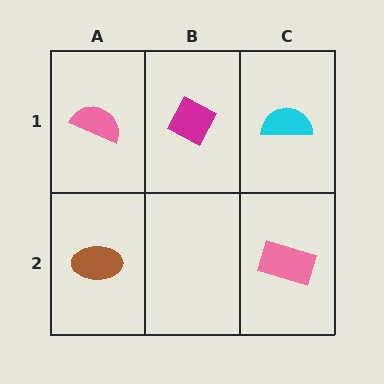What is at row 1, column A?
A pink semicircle.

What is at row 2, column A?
A brown ellipse.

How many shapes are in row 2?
2 shapes.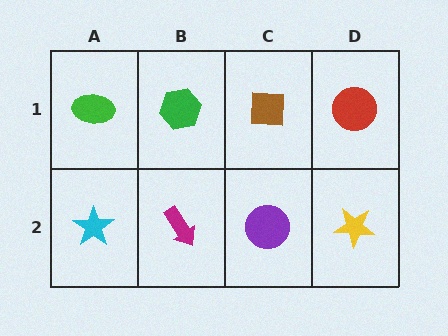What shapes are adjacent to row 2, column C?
A brown square (row 1, column C), a magenta arrow (row 2, column B), a yellow star (row 2, column D).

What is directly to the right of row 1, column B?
A brown square.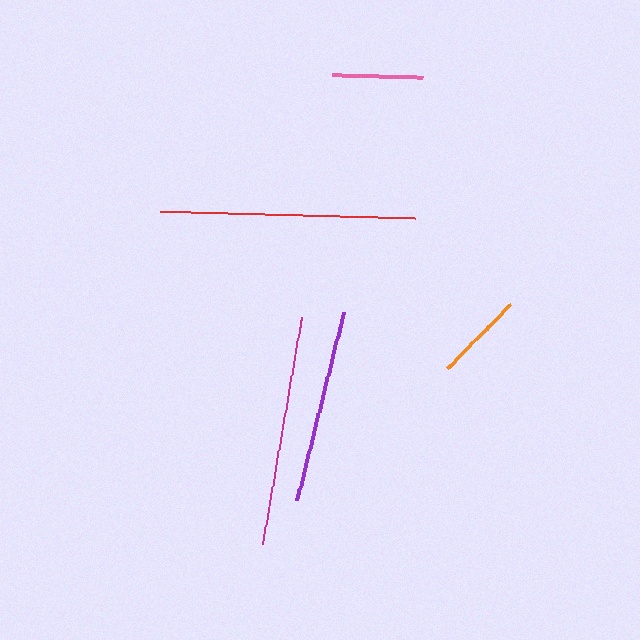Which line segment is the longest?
The red line is the longest at approximately 255 pixels.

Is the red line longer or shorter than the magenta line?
The red line is longer than the magenta line.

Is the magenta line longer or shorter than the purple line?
The magenta line is longer than the purple line.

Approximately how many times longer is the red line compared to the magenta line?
The red line is approximately 1.1 times the length of the magenta line.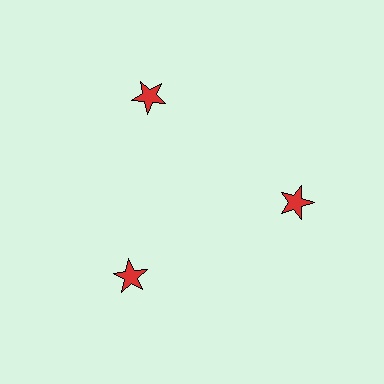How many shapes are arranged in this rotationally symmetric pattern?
There are 3 shapes, arranged in 3 groups of 1.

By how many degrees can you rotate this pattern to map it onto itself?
The pattern maps onto itself every 120 degrees of rotation.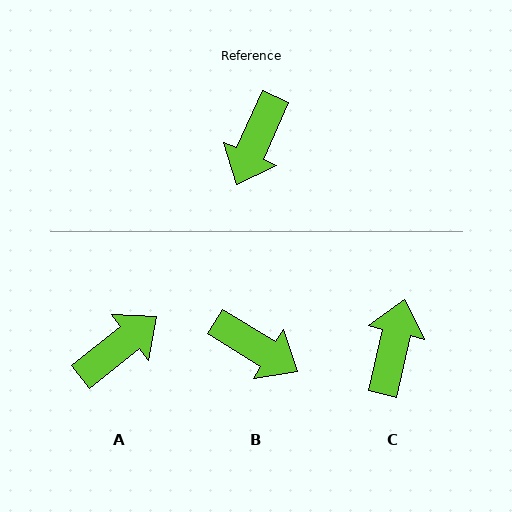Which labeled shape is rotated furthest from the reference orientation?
C, about 169 degrees away.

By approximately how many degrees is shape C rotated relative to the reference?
Approximately 169 degrees clockwise.